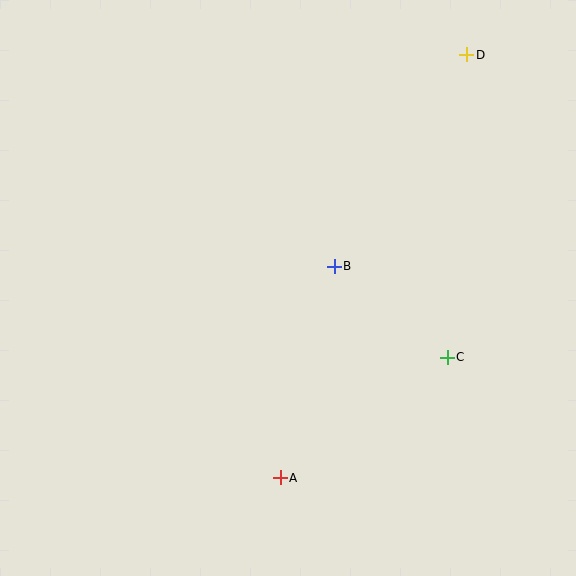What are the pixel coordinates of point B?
Point B is at (334, 266).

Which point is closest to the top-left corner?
Point B is closest to the top-left corner.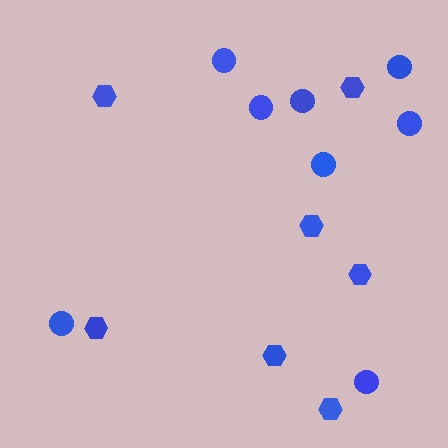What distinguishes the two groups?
There are 2 groups: one group of hexagons (7) and one group of circles (8).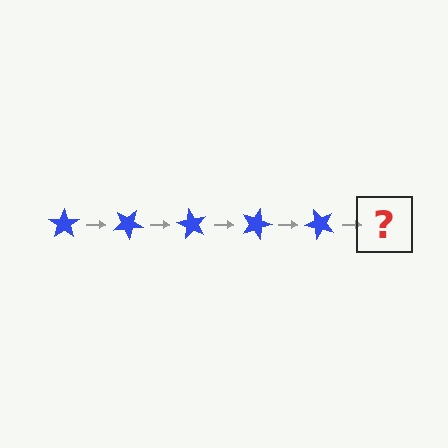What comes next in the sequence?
The next element should be a blue star rotated 150 degrees.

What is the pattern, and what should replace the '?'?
The pattern is that the star rotates 30 degrees each step. The '?' should be a blue star rotated 150 degrees.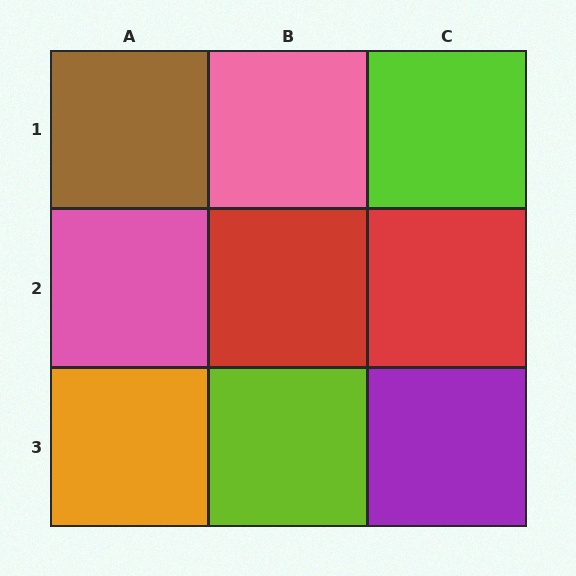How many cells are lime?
2 cells are lime.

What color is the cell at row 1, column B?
Pink.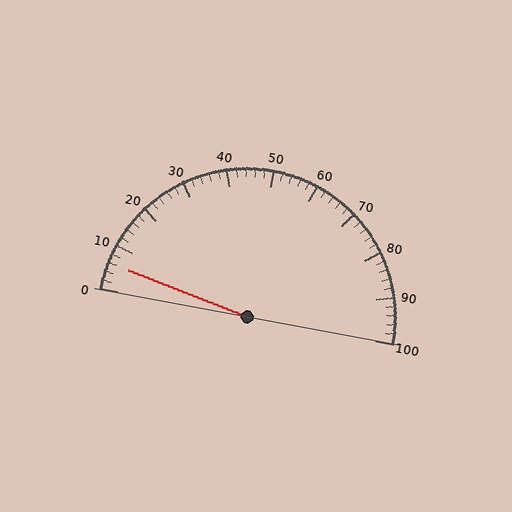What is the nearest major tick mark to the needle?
The nearest major tick mark is 10.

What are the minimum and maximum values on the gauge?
The gauge ranges from 0 to 100.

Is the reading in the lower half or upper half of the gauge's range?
The reading is in the lower half of the range (0 to 100).